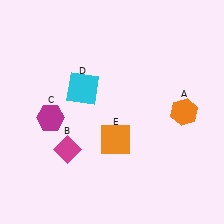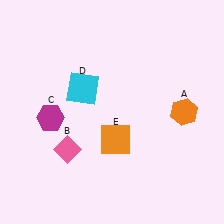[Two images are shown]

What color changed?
The diamond (B) changed from magenta in Image 1 to pink in Image 2.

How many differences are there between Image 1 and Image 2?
There is 1 difference between the two images.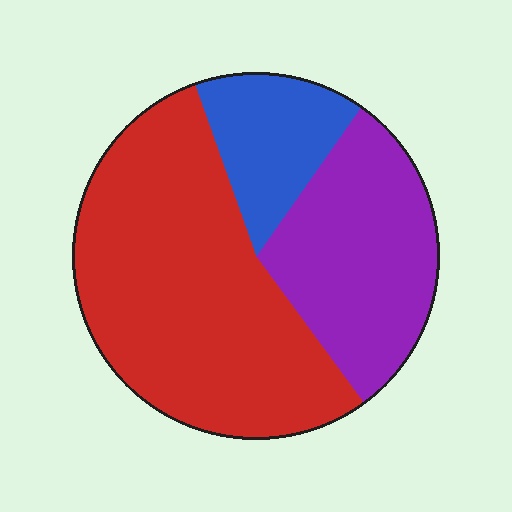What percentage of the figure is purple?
Purple takes up about one third (1/3) of the figure.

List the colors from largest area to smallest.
From largest to smallest: red, purple, blue.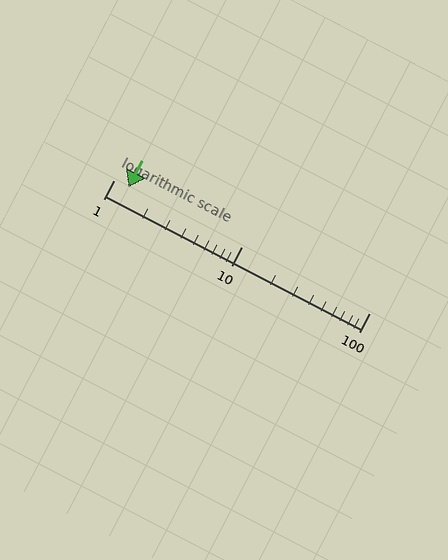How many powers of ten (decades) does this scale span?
The scale spans 2 decades, from 1 to 100.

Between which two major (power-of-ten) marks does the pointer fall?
The pointer is between 1 and 10.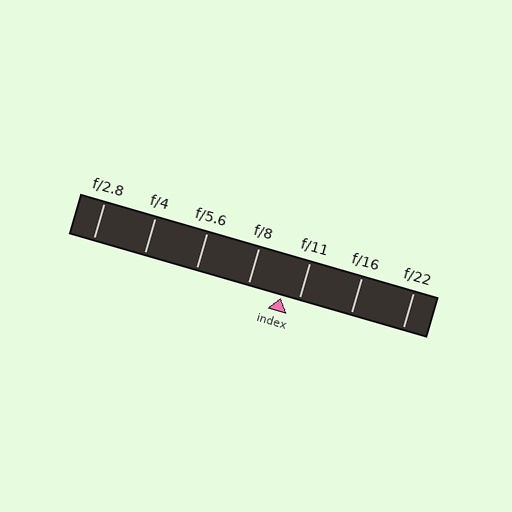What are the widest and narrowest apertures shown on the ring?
The widest aperture shown is f/2.8 and the narrowest is f/22.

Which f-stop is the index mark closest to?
The index mark is closest to f/11.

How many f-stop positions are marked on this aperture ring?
There are 7 f-stop positions marked.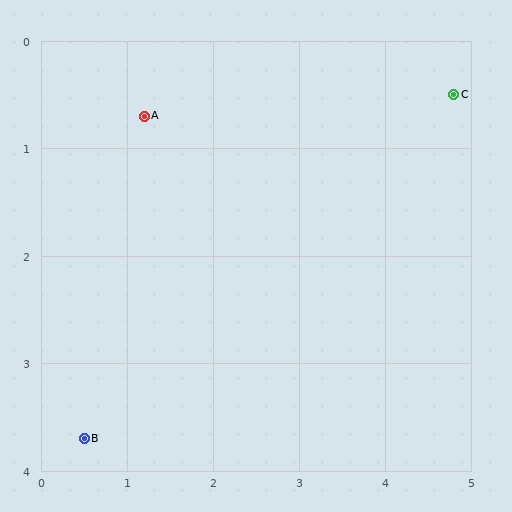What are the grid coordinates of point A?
Point A is at approximately (1.2, 0.7).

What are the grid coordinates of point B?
Point B is at approximately (0.5, 3.7).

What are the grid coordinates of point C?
Point C is at approximately (4.8, 0.5).